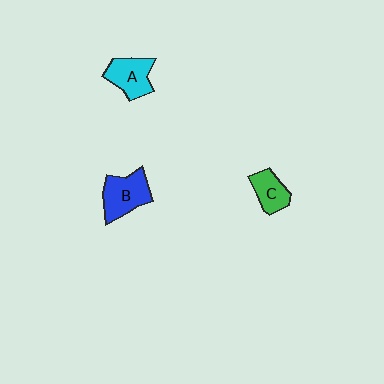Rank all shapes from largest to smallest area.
From largest to smallest: B (blue), A (cyan), C (green).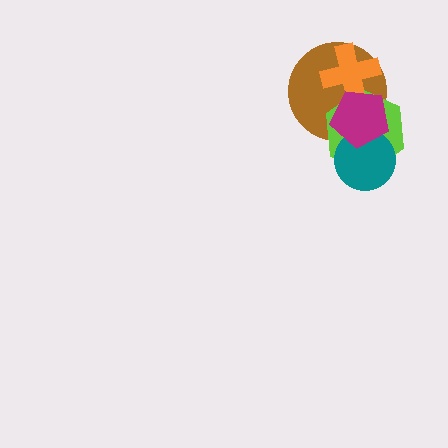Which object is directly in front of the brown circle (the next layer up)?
The lime hexagon is directly in front of the brown circle.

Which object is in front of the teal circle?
The magenta pentagon is in front of the teal circle.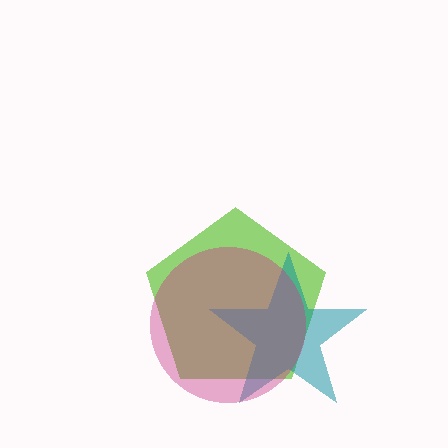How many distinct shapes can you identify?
There are 3 distinct shapes: a lime pentagon, a teal star, a magenta circle.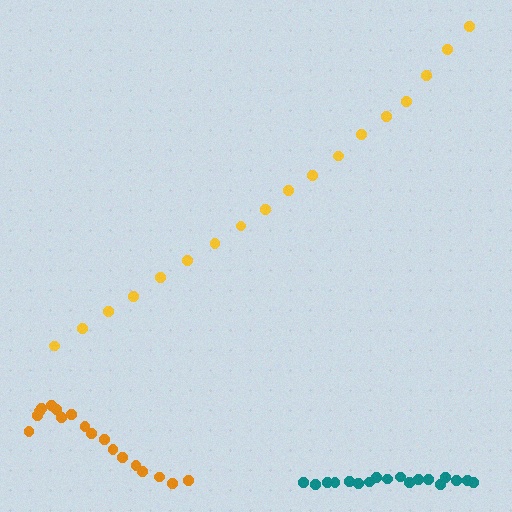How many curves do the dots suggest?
There are 3 distinct paths.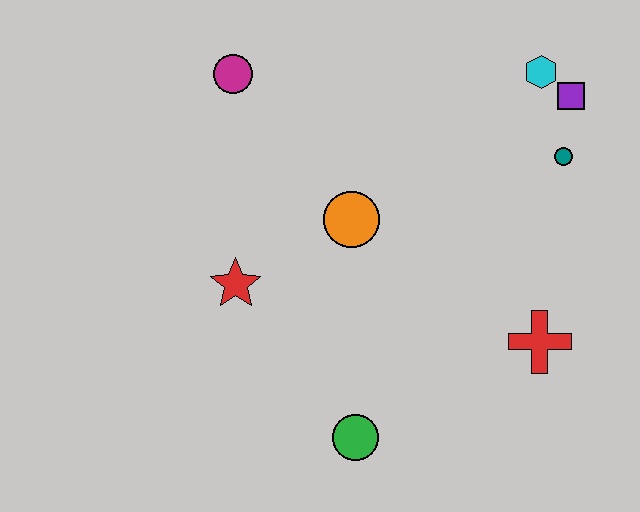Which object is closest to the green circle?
The red star is closest to the green circle.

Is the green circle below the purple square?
Yes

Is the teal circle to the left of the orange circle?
No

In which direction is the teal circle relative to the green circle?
The teal circle is above the green circle.